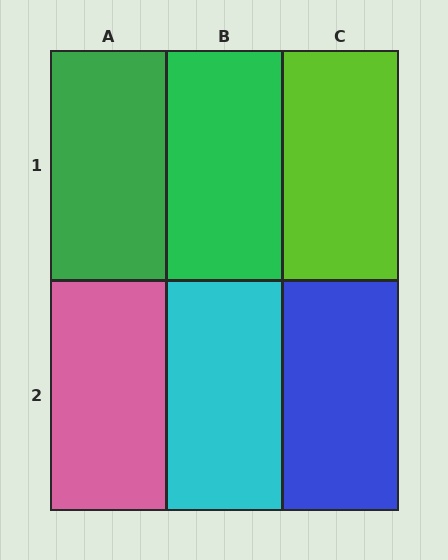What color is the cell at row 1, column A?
Green.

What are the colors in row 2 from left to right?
Pink, cyan, blue.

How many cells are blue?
1 cell is blue.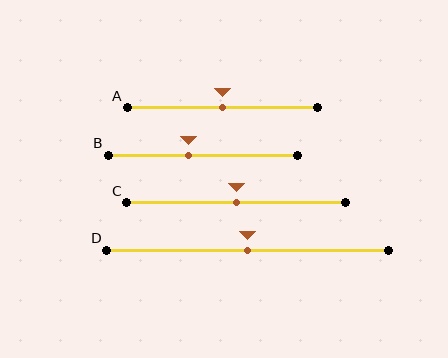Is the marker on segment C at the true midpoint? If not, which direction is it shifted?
Yes, the marker on segment C is at the true midpoint.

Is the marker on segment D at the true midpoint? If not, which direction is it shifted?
Yes, the marker on segment D is at the true midpoint.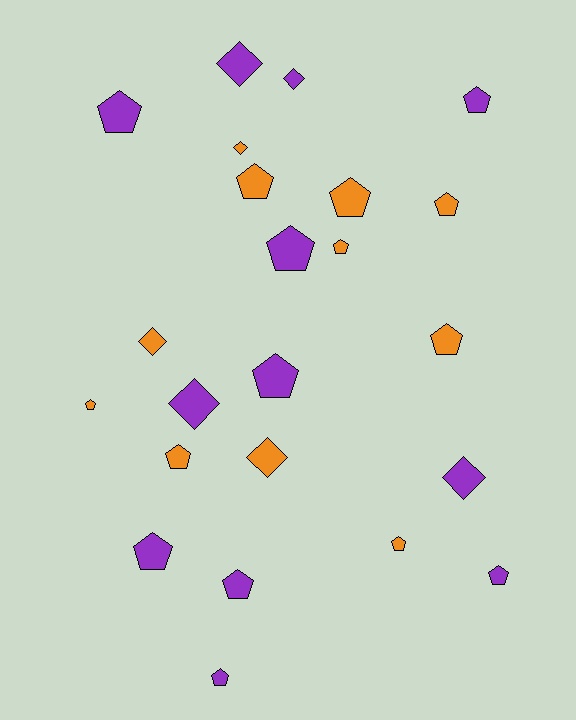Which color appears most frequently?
Purple, with 12 objects.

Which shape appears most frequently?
Pentagon, with 16 objects.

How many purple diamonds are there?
There are 4 purple diamonds.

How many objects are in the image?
There are 23 objects.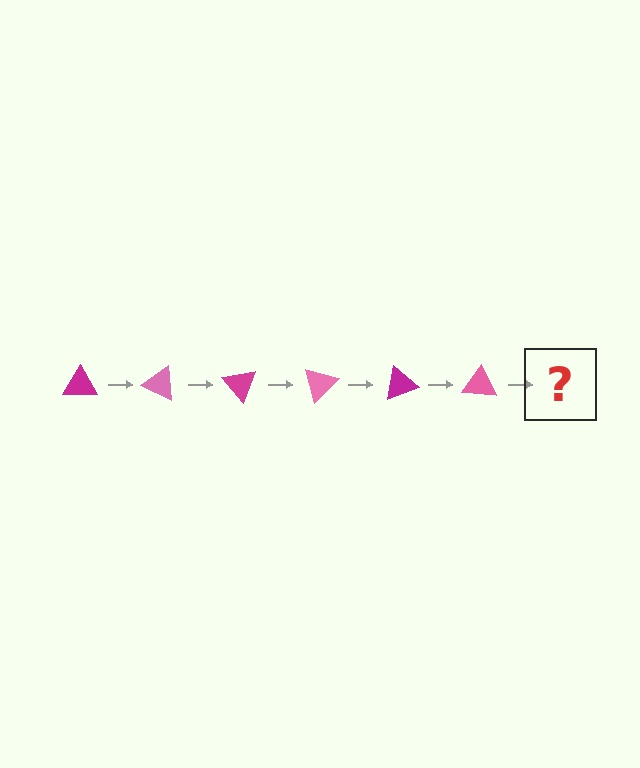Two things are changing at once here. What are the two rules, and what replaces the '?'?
The two rules are that it rotates 25 degrees each step and the color cycles through magenta and pink. The '?' should be a magenta triangle, rotated 150 degrees from the start.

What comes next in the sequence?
The next element should be a magenta triangle, rotated 150 degrees from the start.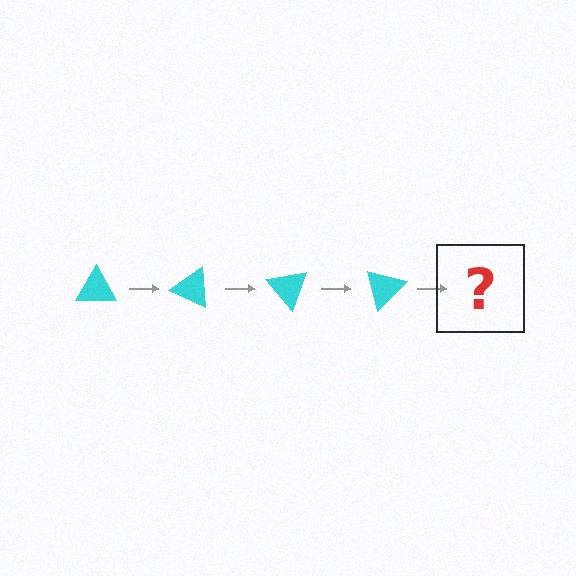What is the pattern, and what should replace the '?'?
The pattern is that the triangle rotates 25 degrees each step. The '?' should be a cyan triangle rotated 100 degrees.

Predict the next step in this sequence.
The next step is a cyan triangle rotated 100 degrees.